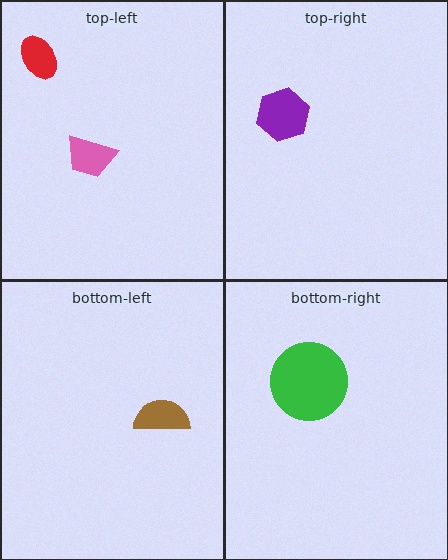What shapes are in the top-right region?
The purple hexagon.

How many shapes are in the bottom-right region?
1.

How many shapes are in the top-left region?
2.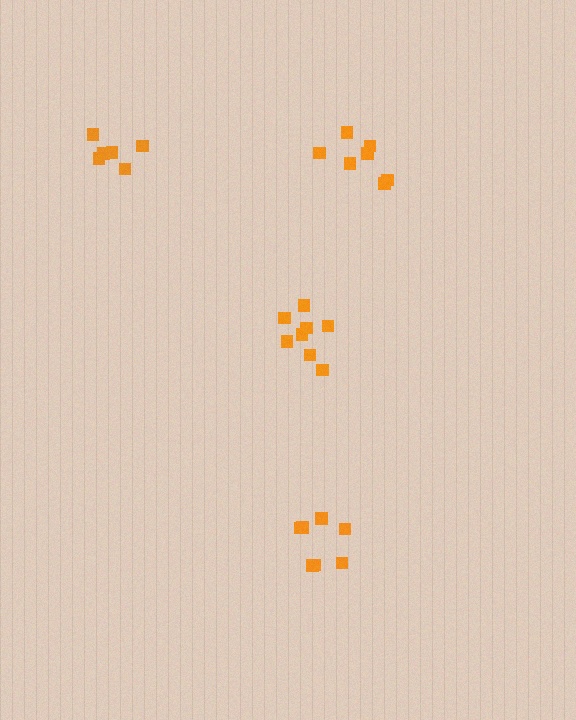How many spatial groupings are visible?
There are 4 spatial groupings.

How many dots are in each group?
Group 1: 7 dots, Group 2: 7 dots, Group 3: 7 dots, Group 4: 8 dots (29 total).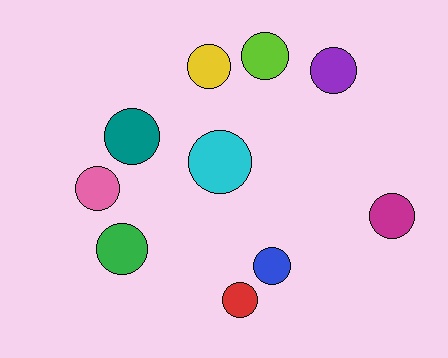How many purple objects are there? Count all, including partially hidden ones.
There is 1 purple object.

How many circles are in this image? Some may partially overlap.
There are 10 circles.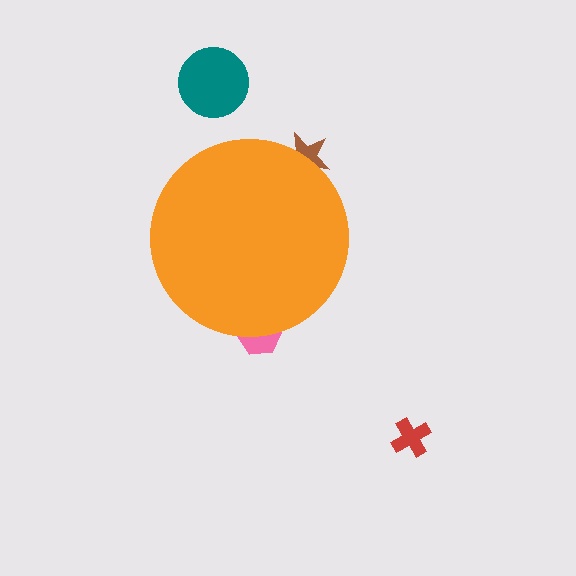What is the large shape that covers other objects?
An orange circle.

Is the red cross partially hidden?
No, the red cross is fully visible.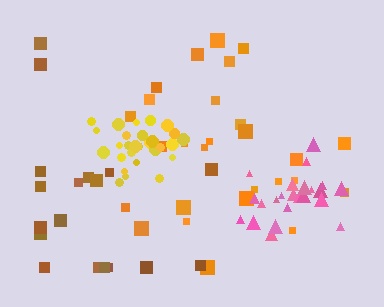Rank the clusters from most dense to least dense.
yellow, pink, orange, brown.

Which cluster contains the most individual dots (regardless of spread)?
Yellow (29).